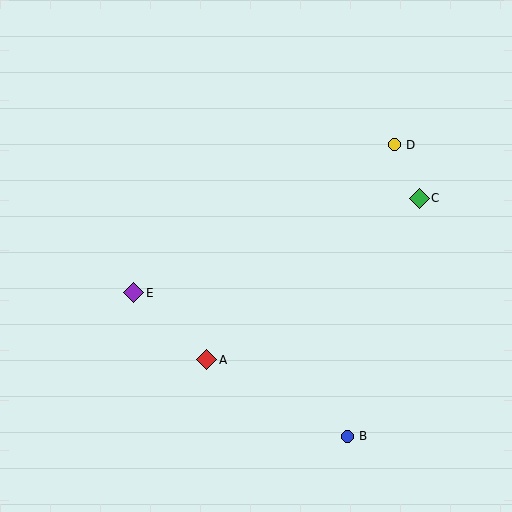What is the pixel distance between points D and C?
The distance between D and C is 59 pixels.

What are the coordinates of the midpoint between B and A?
The midpoint between B and A is at (277, 398).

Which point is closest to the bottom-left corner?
Point E is closest to the bottom-left corner.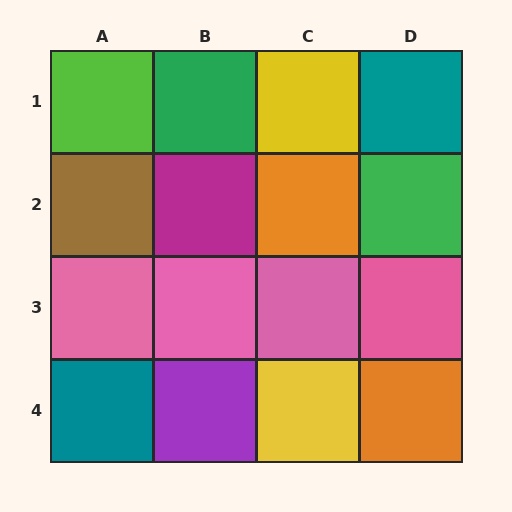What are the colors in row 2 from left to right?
Brown, magenta, orange, green.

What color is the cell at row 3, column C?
Pink.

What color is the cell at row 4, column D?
Orange.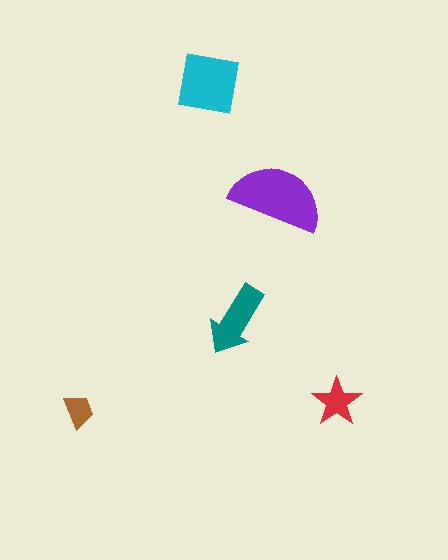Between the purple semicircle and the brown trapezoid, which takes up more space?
The purple semicircle.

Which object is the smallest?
The brown trapezoid.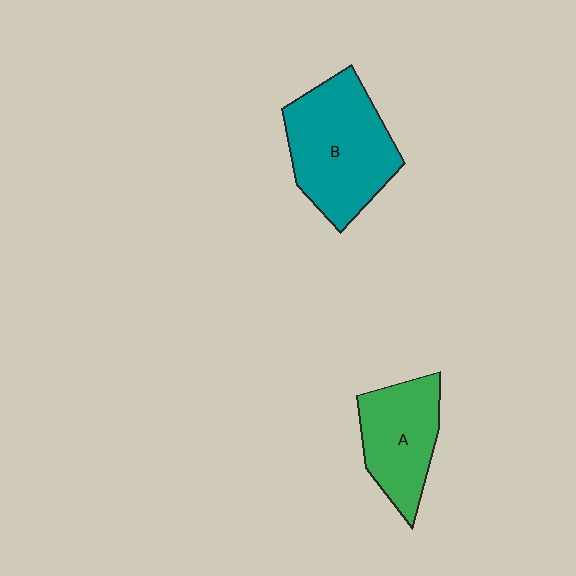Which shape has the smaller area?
Shape A (green).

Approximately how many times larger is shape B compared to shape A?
Approximately 1.4 times.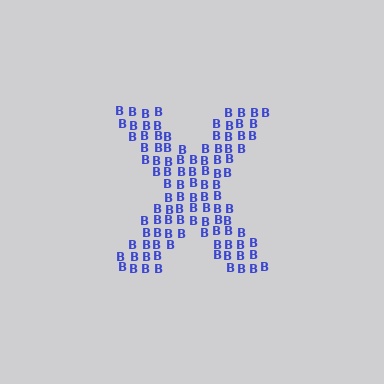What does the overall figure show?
The overall figure shows the letter X.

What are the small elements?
The small elements are letter B's.